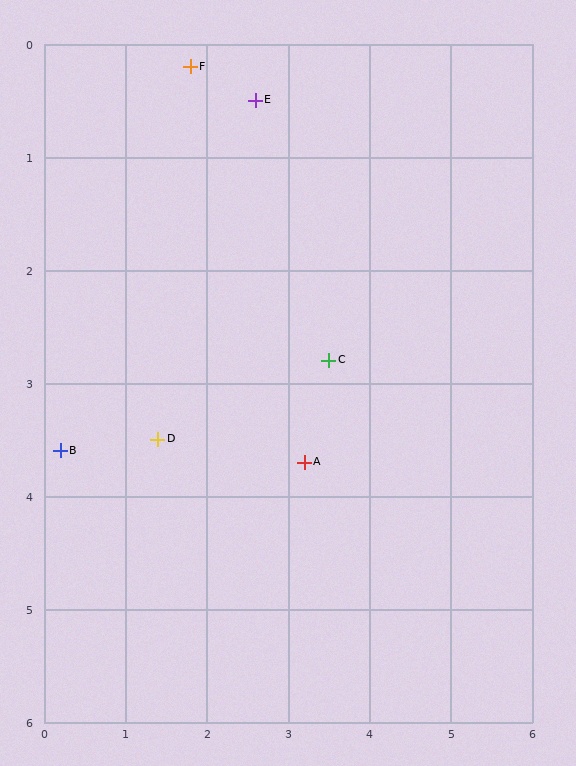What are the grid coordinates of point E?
Point E is at approximately (2.6, 0.5).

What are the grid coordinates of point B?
Point B is at approximately (0.2, 3.6).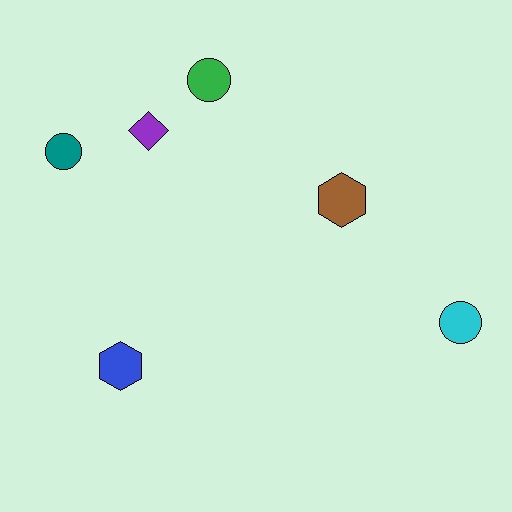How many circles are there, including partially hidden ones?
There are 3 circles.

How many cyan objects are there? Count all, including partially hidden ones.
There is 1 cyan object.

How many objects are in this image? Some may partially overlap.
There are 6 objects.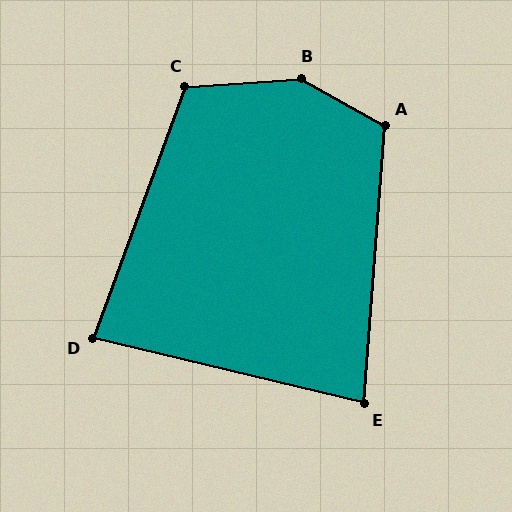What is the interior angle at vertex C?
Approximately 114 degrees (obtuse).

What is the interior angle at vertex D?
Approximately 83 degrees (acute).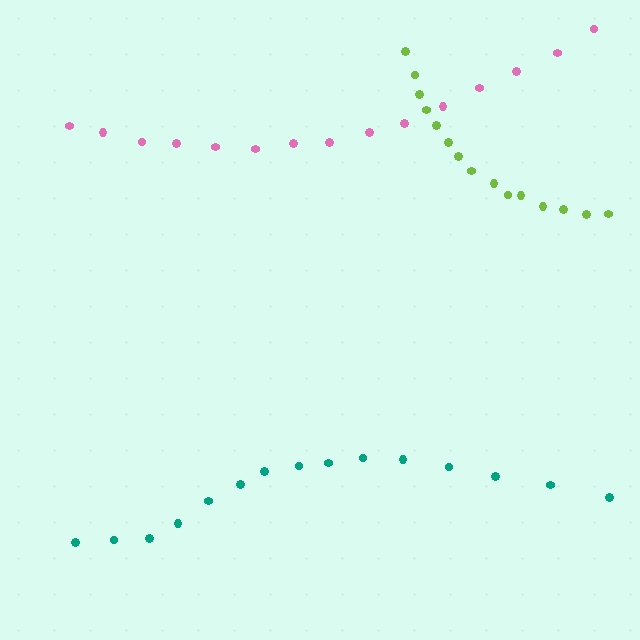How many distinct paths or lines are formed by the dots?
There are 3 distinct paths.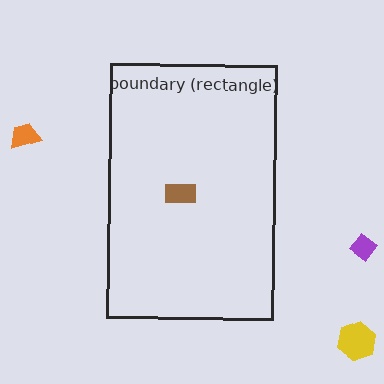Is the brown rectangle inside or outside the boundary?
Inside.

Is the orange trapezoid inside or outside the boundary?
Outside.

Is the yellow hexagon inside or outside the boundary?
Outside.